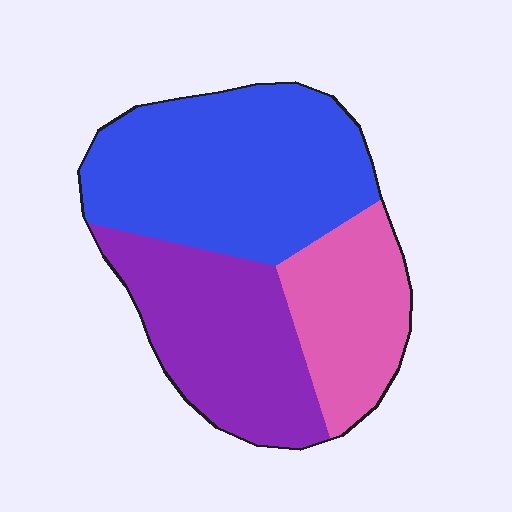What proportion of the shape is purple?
Purple takes up about one third (1/3) of the shape.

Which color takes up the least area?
Pink, at roughly 25%.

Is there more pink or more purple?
Purple.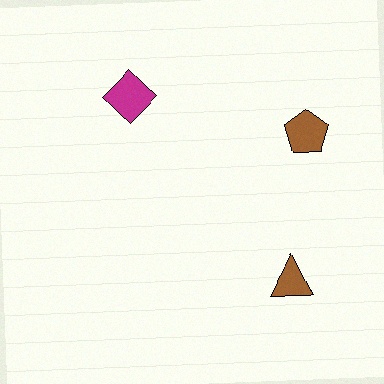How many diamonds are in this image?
There is 1 diamond.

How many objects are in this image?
There are 3 objects.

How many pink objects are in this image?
There are no pink objects.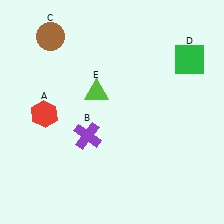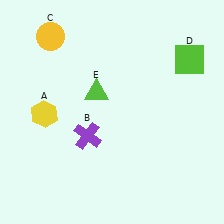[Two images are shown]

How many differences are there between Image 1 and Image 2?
There are 3 differences between the two images.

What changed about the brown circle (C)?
In Image 1, C is brown. In Image 2, it changed to yellow.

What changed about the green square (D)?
In Image 1, D is green. In Image 2, it changed to lime.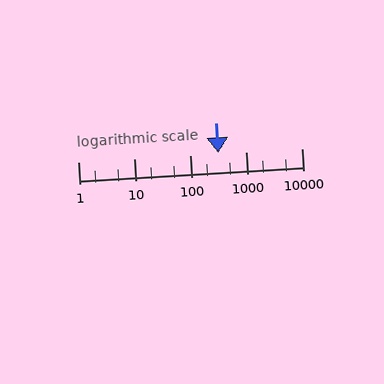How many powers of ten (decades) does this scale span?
The scale spans 4 decades, from 1 to 10000.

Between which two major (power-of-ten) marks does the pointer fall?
The pointer is between 100 and 1000.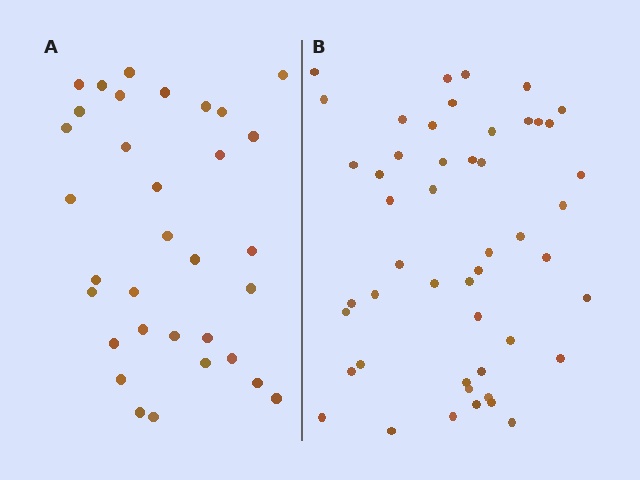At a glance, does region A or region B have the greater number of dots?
Region B (the right region) has more dots.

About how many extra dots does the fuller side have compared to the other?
Region B has approximately 15 more dots than region A.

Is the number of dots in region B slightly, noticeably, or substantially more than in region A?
Region B has substantially more. The ratio is roughly 1.5 to 1.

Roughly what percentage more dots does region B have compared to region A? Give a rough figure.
About 50% more.